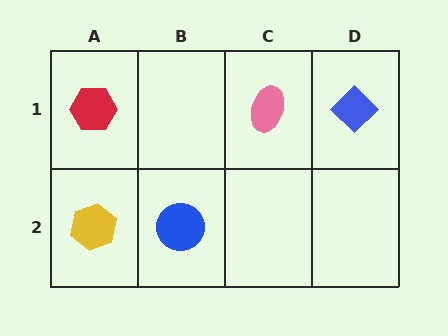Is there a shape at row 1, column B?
No, that cell is empty.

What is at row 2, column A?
A yellow hexagon.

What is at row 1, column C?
A pink ellipse.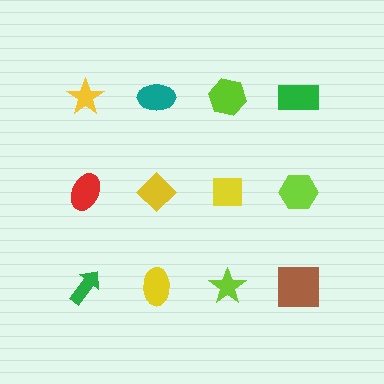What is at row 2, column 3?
A yellow square.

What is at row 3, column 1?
A green arrow.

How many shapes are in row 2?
4 shapes.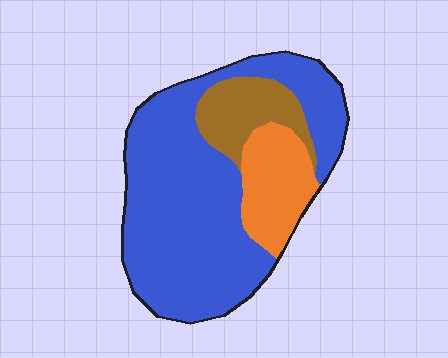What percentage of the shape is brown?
Brown takes up less than a sixth of the shape.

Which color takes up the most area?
Blue, at roughly 70%.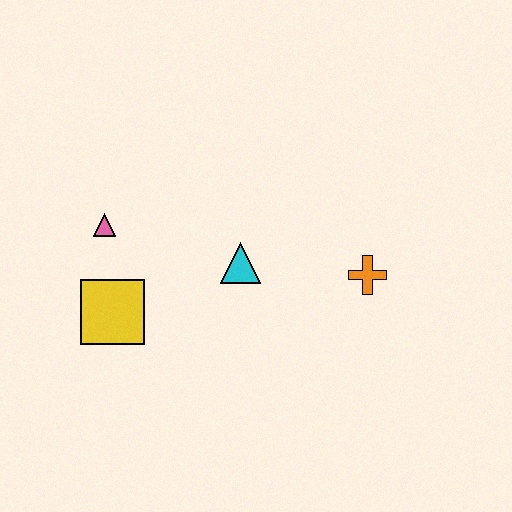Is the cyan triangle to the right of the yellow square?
Yes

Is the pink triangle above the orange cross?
Yes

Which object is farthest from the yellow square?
The orange cross is farthest from the yellow square.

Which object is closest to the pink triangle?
The yellow square is closest to the pink triangle.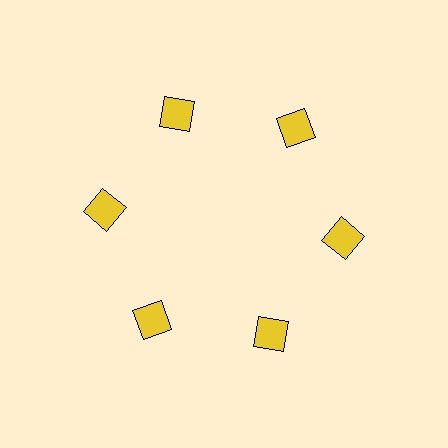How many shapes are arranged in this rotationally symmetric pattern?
There are 6 shapes, arranged in 6 groups of 1.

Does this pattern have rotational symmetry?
Yes, this pattern has 6-fold rotational symmetry. It looks the same after rotating 60 degrees around the center.